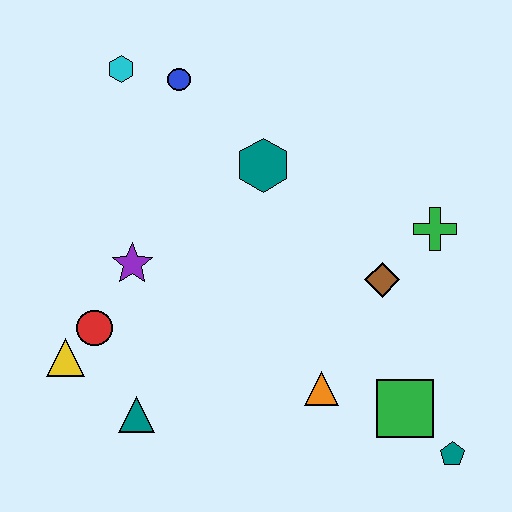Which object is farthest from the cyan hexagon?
The teal pentagon is farthest from the cyan hexagon.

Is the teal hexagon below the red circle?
No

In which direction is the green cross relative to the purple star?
The green cross is to the right of the purple star.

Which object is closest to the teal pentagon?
The green square is closest to the teal pentagon.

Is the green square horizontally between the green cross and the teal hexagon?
Yes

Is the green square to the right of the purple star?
Yes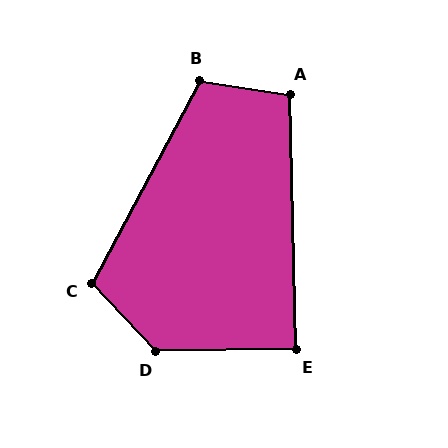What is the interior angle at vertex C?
Approximately 109 degrees (obtuse).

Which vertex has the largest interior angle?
D, at approximately 132 degrees.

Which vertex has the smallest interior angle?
E, at approximately 90 degrees.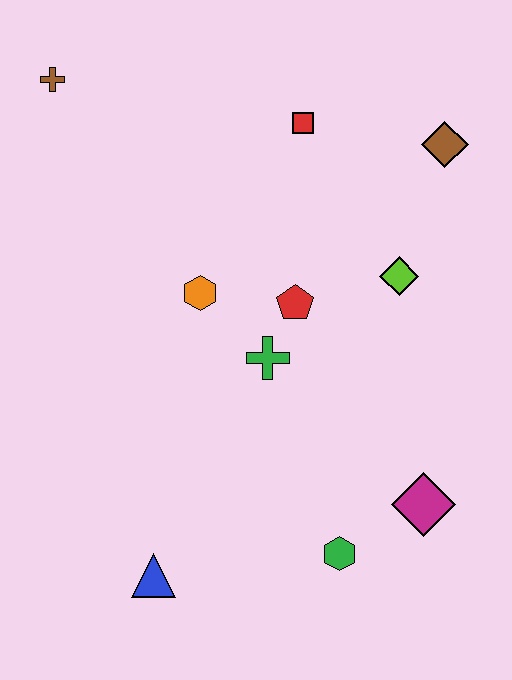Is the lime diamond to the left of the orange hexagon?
No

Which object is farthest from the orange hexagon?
The magenta diamond is farthest from the orange hexagon.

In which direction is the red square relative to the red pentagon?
The red square is above the red pentagon.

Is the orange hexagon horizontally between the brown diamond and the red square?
No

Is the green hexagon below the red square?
Yes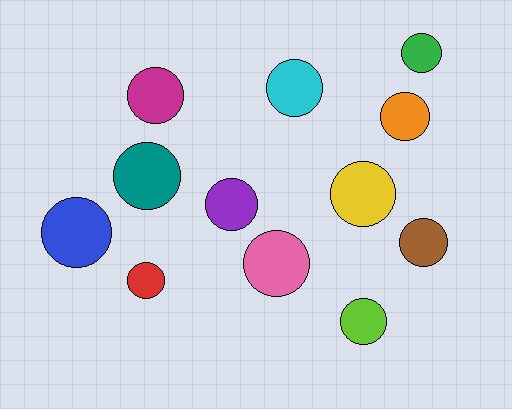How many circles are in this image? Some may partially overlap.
There are 12 circles.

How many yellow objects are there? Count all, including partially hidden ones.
There is 1 yellow object.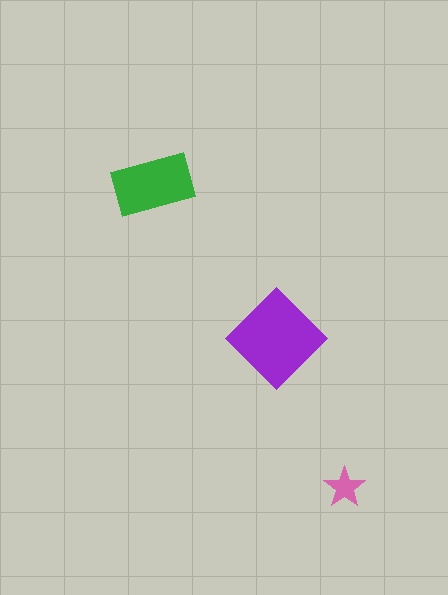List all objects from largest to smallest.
The purple diamond, the green rectangle, the pink star.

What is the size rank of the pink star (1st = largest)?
3rd.